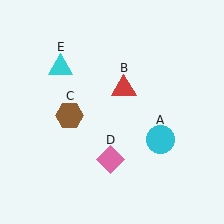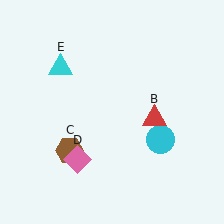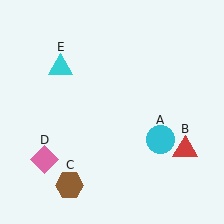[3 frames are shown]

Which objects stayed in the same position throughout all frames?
Cyan circle (object A) and cyan triangle (object E) remained stationary.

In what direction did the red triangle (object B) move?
The red triangle (object B) moved down and to the right.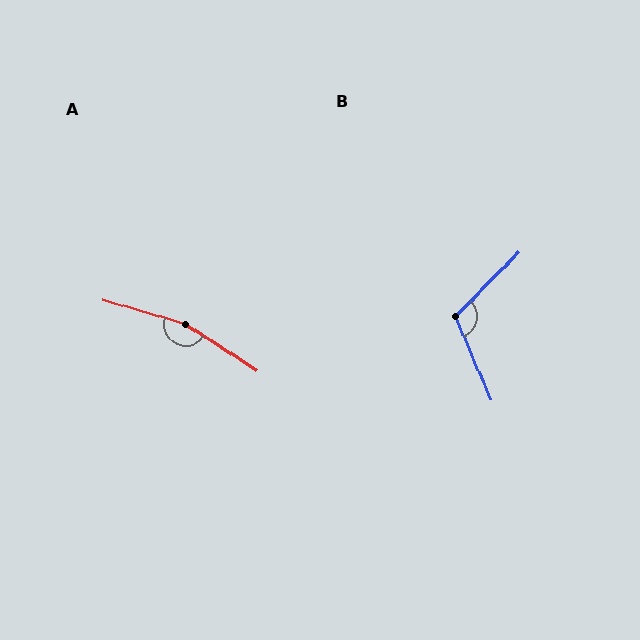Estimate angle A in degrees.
Approximately 164 degrees.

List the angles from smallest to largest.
B (112°), A (164°).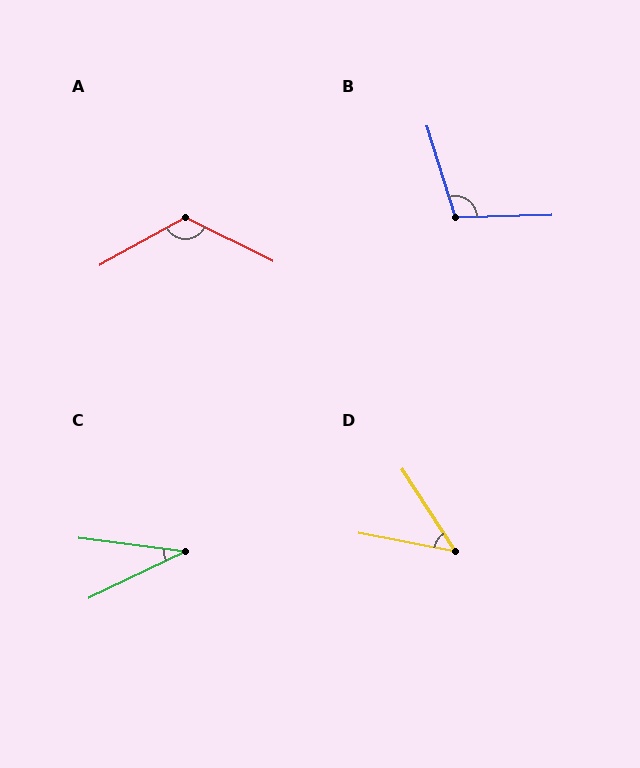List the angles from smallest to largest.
C (33°), D (47°), B (106°), A (125°).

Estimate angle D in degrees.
Approximately 47 degrees.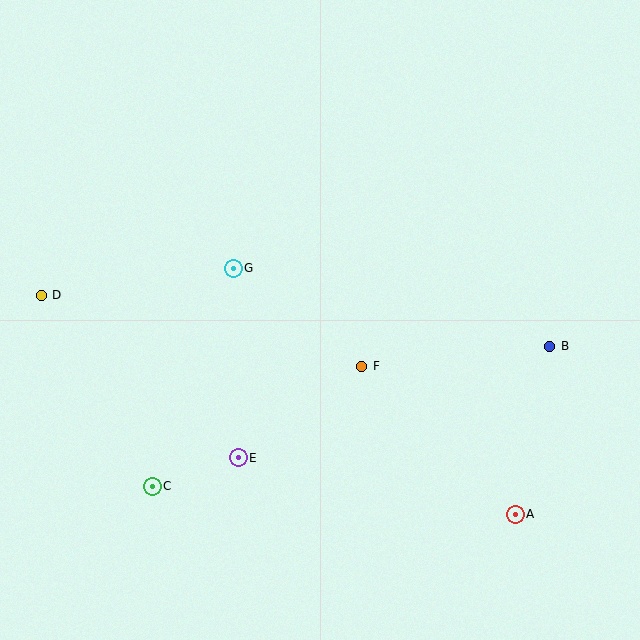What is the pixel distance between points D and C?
The distance between D and C is 221 pixels.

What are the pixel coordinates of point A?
Point A is at (515, 514).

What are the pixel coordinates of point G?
Point G is at (233, 268).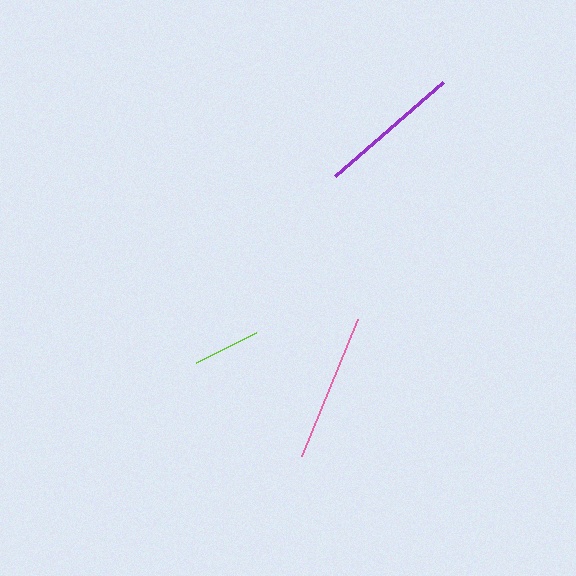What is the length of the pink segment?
The pink segment is approximately 149 pixels long.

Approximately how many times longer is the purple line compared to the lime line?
The purple line is approximately 2.1 times the length of the lime line.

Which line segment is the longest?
The pink line is the longest at approximately 149 pixels.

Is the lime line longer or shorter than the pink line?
The pink line is longer than the lime line.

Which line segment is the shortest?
The lime line is the shortest at approximately 67 pixels.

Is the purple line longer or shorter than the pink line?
The pink line is longer than the purple line.